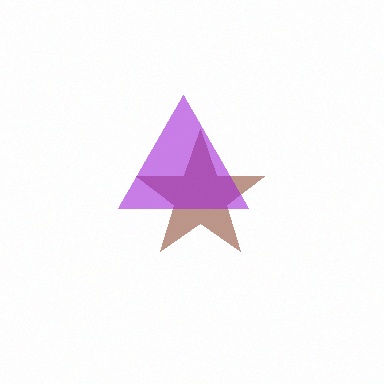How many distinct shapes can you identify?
There are 2 distinct shapes: a brown star, a purple triangle.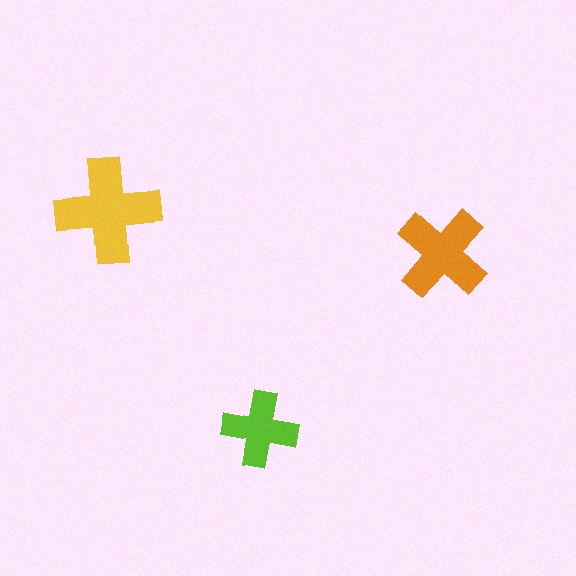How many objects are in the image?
There are 3 objects in the image.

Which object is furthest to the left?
The yellow cross is leftmost.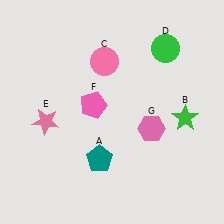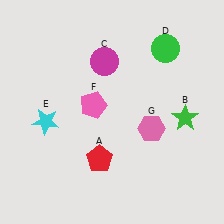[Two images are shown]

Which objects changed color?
A changed from teal to red. C changed from pink to magenta. E changed from pink to cyan.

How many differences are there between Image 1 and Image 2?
There are 3 differences between the two images.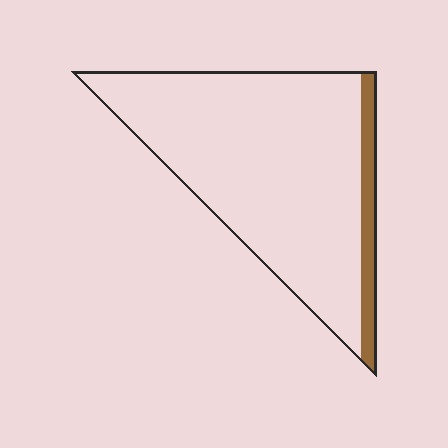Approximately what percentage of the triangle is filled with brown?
Approximately 10%.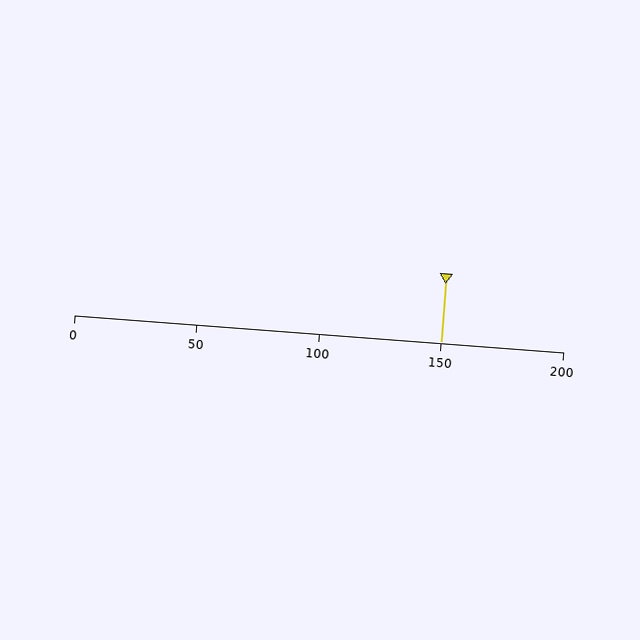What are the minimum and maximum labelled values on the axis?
The axis runs from 0 to 200.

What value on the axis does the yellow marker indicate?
The marker indicates approximately 150.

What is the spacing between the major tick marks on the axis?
The major ticks are spaced 50 apart.